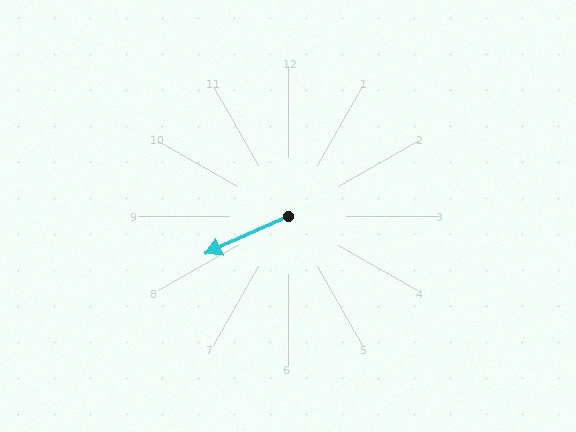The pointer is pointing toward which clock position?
Roughly 8 o'clock.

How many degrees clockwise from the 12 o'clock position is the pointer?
Approximately 246 degrees.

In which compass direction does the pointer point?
Southwest.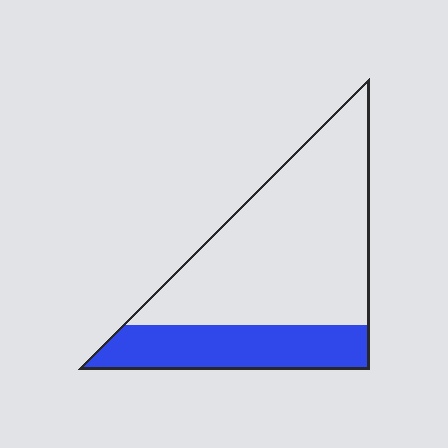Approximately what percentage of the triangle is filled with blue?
Approximately 30%.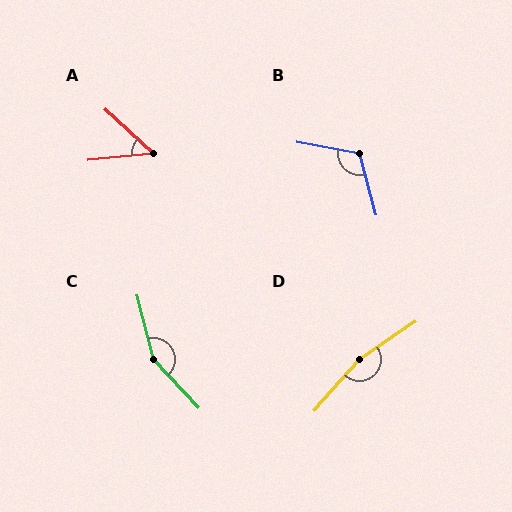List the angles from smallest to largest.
A (48°), B (116°), C (151°), D (166°).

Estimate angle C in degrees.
Approximately 151 degrees.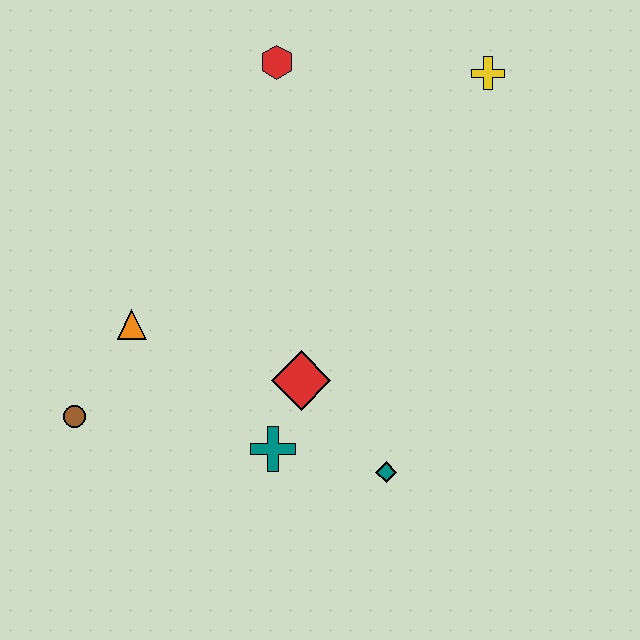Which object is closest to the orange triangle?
The brown circle is closest to the orange triangle.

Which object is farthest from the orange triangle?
The yellow cross is farthest from the orange triangle.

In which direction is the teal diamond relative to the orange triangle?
The teal diamond is to the right of the orange triangle.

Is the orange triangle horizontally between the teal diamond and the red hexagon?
No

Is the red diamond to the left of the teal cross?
No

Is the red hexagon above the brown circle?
Yes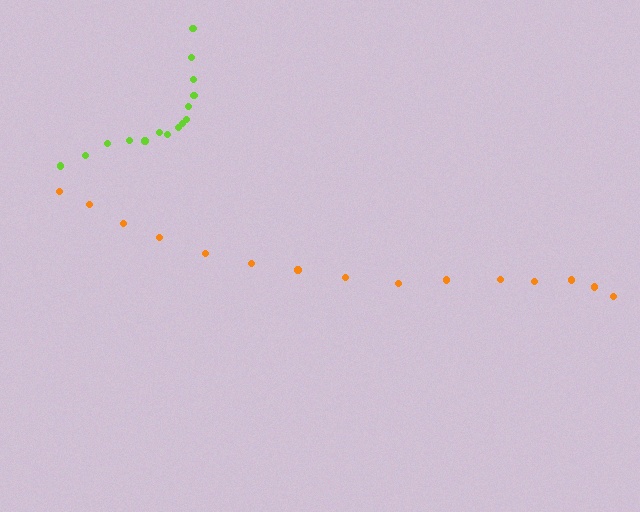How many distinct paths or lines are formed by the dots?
There are 2 distinct paths.